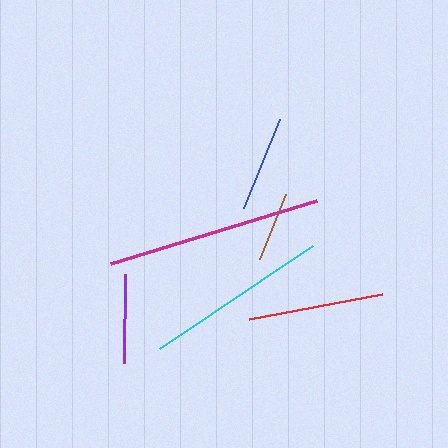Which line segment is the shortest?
The brown line is the shortest at approximately 70 pixels.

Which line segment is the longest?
The magenta line is the longest at approximately 215 pixels.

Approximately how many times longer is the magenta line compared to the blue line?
The magenta line is approximately 2.2 times the length of the blue line.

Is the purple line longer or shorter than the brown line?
The purple line is longer than the brown line.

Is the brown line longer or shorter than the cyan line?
The cyan line is longer than the brown line.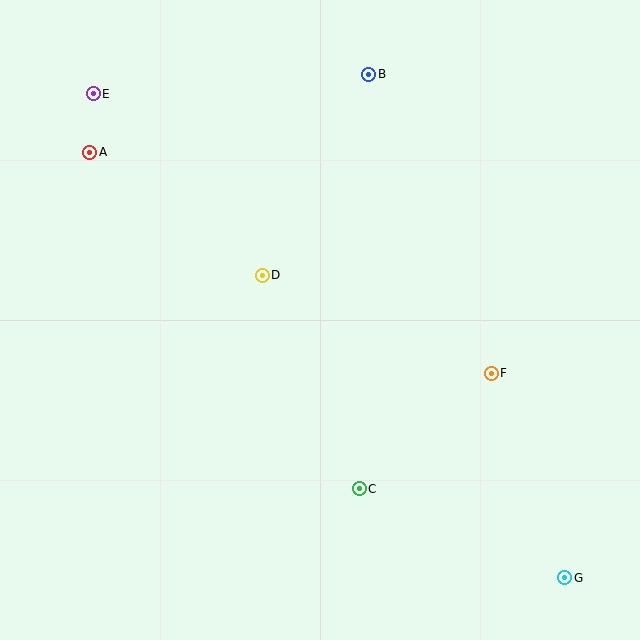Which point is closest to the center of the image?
Point D at (262, 275) is closest to the center.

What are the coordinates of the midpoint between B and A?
The midpoint between B and A is at (229, 113).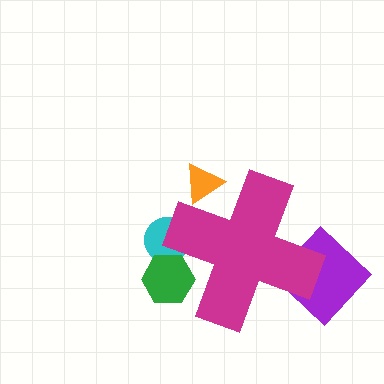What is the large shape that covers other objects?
A magenta cross.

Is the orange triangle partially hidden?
Yes, the orange triangle is partially hidden behind the magenta cross.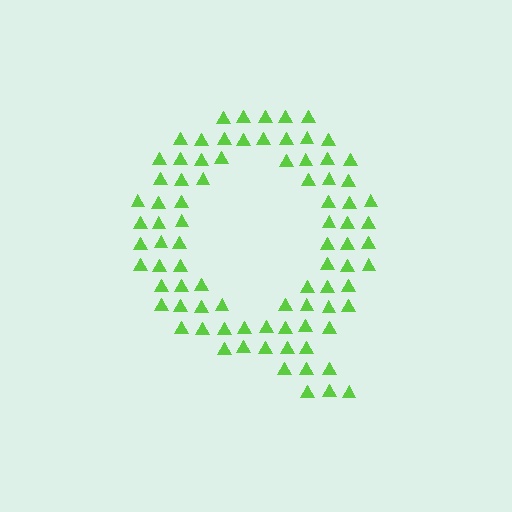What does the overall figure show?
The overall figure shows the letter Q.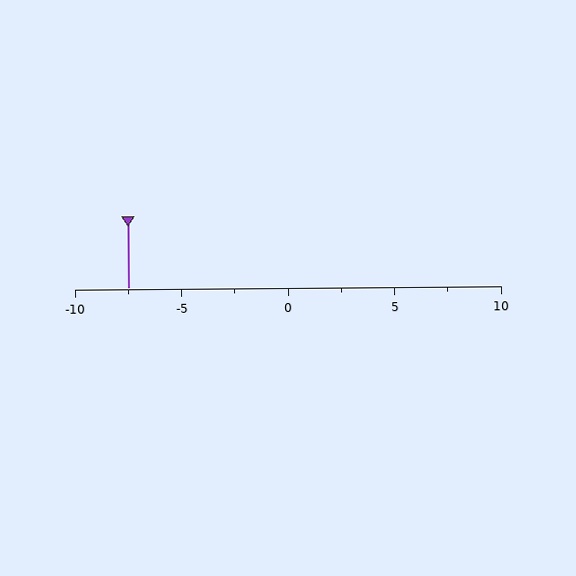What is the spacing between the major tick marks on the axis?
The major ticks are spaced 5 apart.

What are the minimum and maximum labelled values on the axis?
The axis runs from -10 to 10.